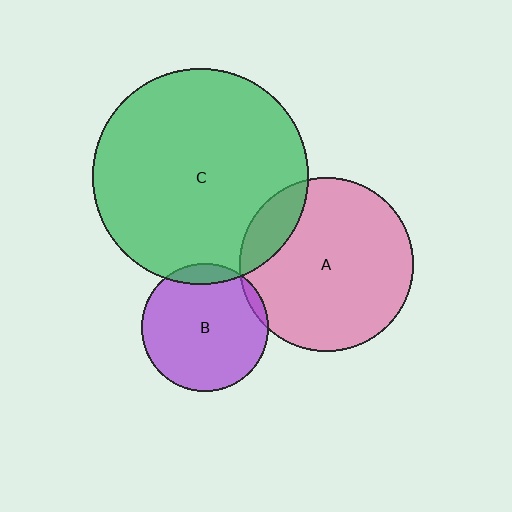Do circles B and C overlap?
Yes.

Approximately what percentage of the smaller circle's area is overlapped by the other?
Approximately 10%.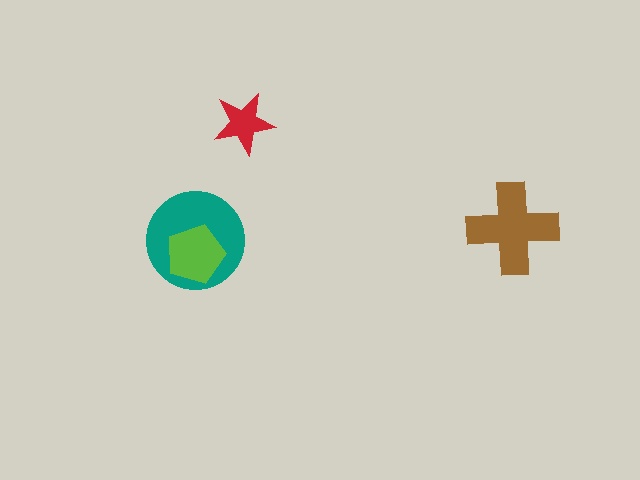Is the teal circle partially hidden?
Yes, it is partially covered by another shape.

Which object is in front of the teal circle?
The lime pentagon is in front of the teal circle.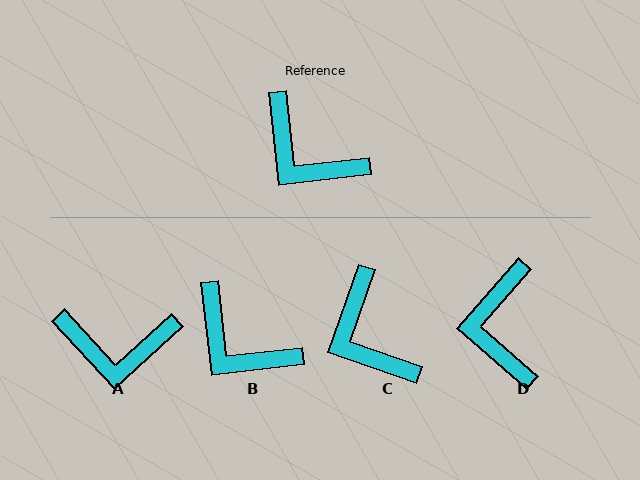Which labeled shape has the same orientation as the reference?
B.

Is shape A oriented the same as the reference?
No, it is off by about 37 degrees.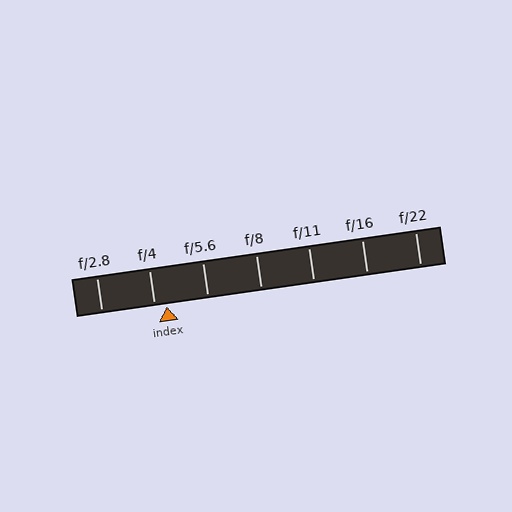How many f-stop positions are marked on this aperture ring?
There are 7 f-stop positions marked.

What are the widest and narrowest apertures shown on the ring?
The widest aperture shown is f/2.8 and the narrowest is f/22.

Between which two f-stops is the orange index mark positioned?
The index mark is between f/4 and f/5.6.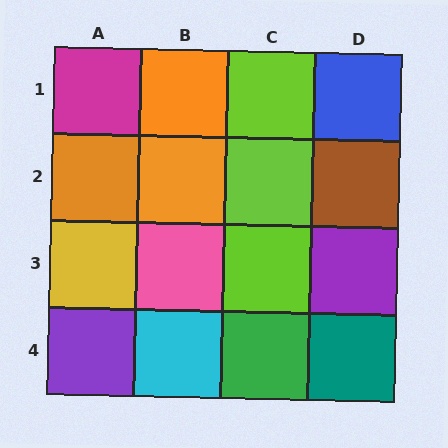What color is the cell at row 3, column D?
Purple.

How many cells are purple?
2 cells are purple.